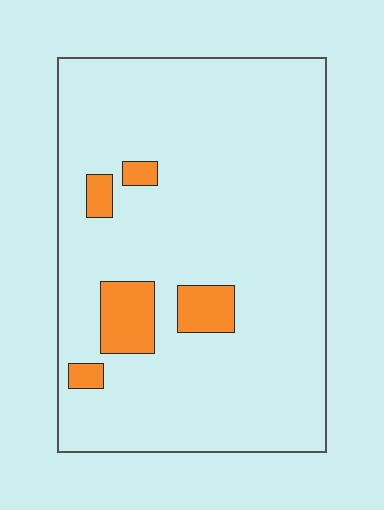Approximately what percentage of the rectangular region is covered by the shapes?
Approximately 10%.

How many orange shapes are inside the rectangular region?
5.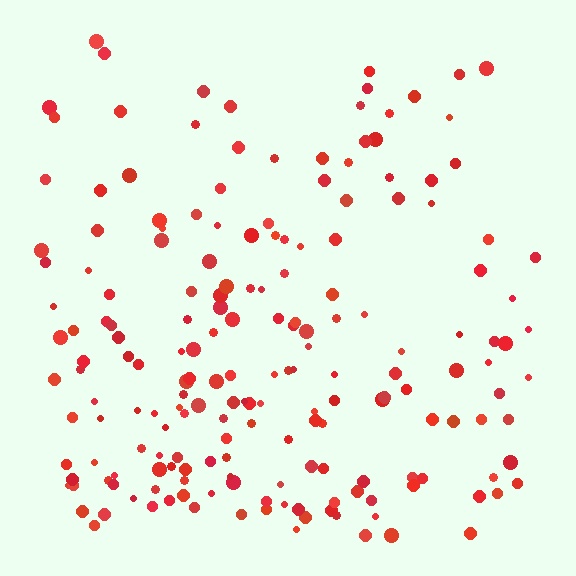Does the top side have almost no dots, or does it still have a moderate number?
Still a moderate number, just noticeably fewer than the bottom.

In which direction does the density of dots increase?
From top to bottom, with the bottom side densest.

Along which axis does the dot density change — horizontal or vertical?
Vertical.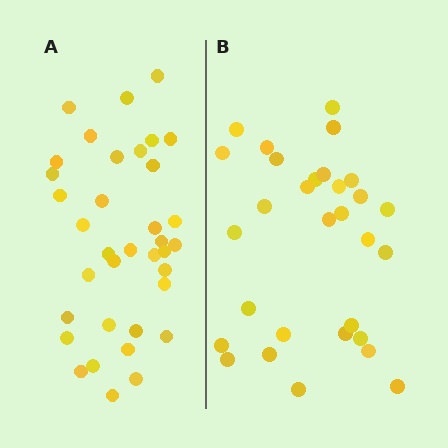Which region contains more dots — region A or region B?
Region A (the left region) has more dots.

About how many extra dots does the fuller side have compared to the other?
Region A has about 6 more dots than region B.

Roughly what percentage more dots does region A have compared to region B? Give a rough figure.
About 20% more.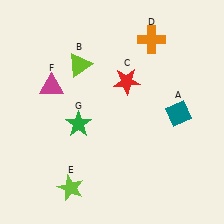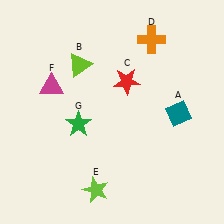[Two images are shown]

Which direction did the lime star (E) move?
The lime star (E) moved right.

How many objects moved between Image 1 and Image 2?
1 object moved between the two images.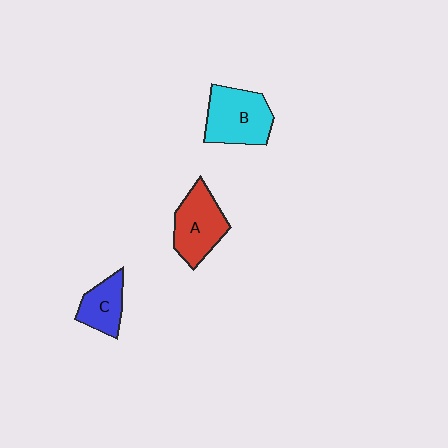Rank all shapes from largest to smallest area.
From largest to smallest: B (cyan), A (red), C (blue).